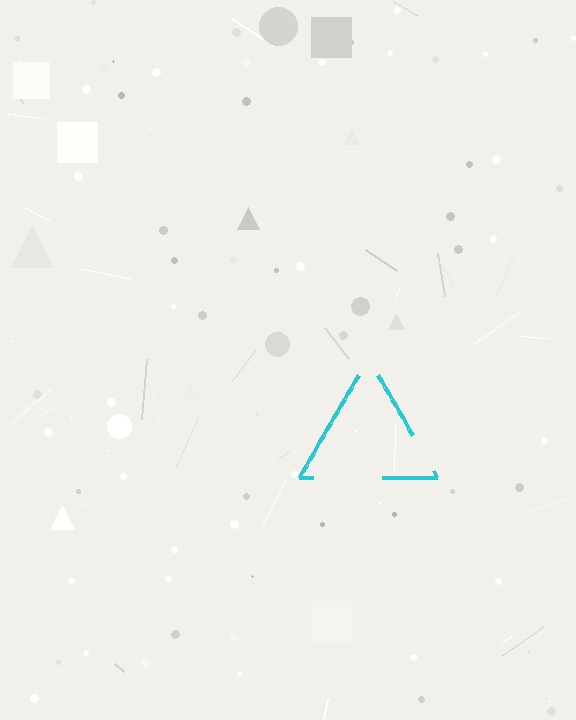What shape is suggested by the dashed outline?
The dashed outline suggests a triangle.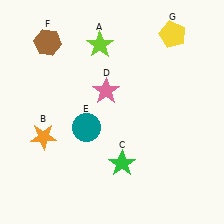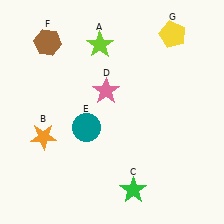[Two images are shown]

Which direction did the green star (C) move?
The green star (C) moved down.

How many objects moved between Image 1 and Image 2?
1 object moved between the two images.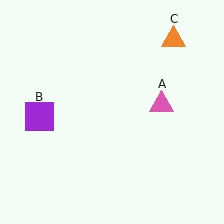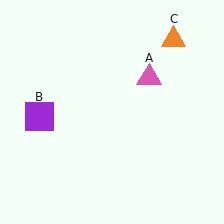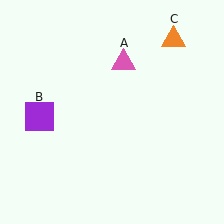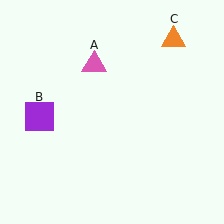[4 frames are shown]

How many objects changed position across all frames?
1 object changed position: pink triangle (object A).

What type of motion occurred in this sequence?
The pink triangle (object A) rotated counterclockwise around the center of the scene.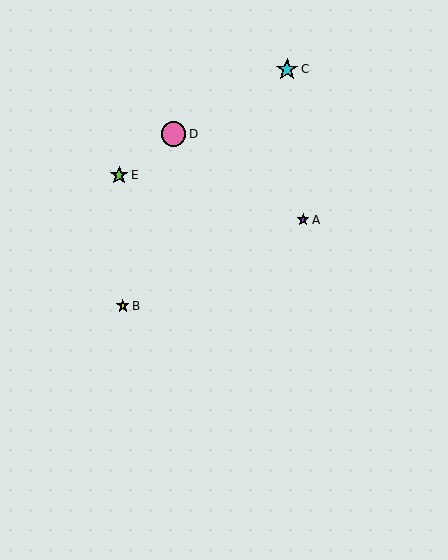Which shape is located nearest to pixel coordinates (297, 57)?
The cyan star (labeled C) at (287, 69) is nearest to that location.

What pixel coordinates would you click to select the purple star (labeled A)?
Click at (303, 220) to select the purple star A.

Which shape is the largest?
The pink circle (labeled D) is the largest.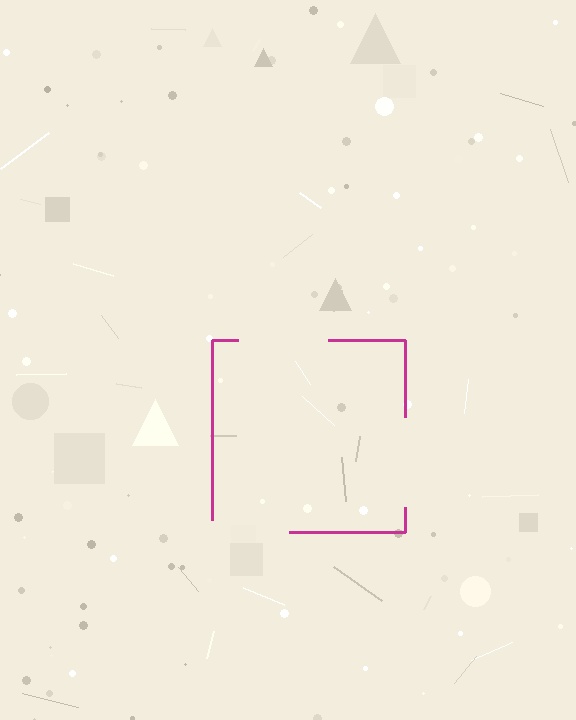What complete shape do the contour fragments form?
The contour fragments form a square.